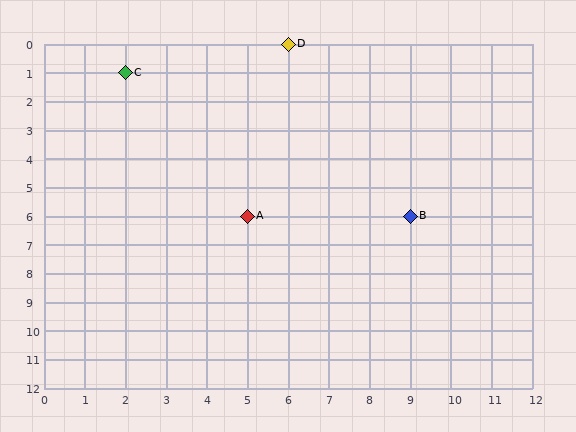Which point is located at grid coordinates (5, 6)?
Point A is at (5, 6).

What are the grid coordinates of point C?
Point C is at grid coordinates (2, 1).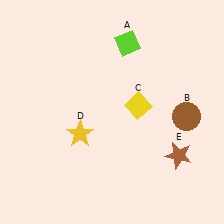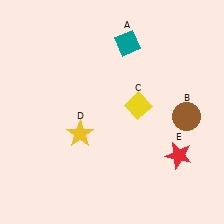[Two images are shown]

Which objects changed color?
A changed from lime to teal. E changed from brown to red.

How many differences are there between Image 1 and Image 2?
There are 2 differences between the two images.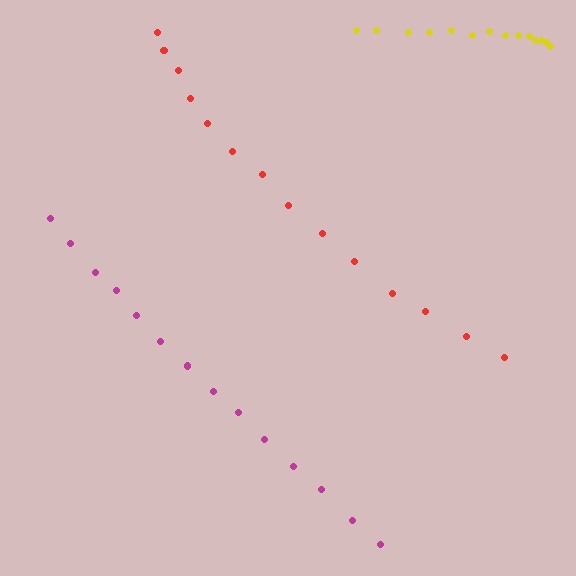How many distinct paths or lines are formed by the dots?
There are 3 distinct paths.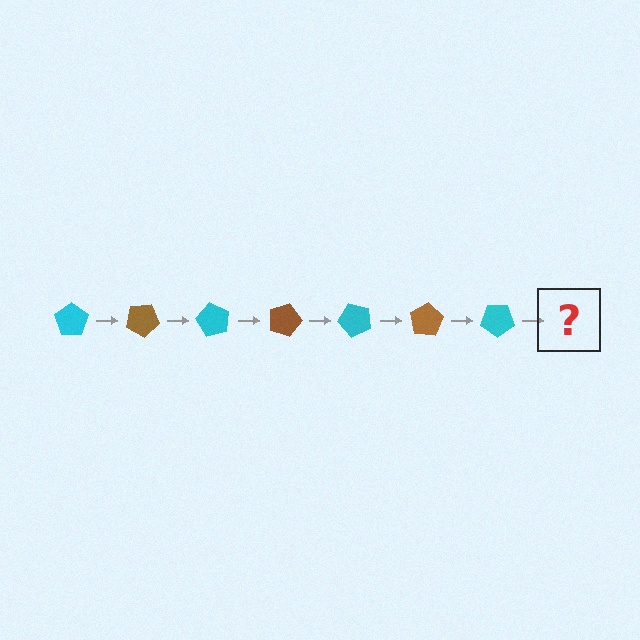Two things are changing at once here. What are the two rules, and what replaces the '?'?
The two rules are that it rotates 30 degrees each step and the color cycles through cyan and brown. The '?' should be a brown pentagon, rotated 210 degrees from the start.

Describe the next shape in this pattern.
It should be a brown pentagon, rotated 210 degrees from the start.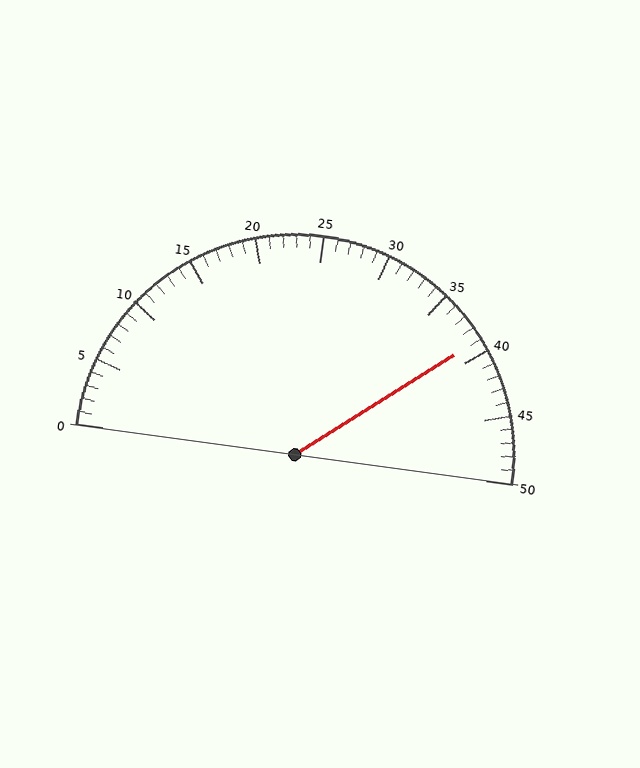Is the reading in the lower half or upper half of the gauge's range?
The reading is in the upper half of the range (0 to 50).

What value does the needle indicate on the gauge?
The needle indicates approximately 39.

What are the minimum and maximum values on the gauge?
The gauge ranges from 0 to 50.